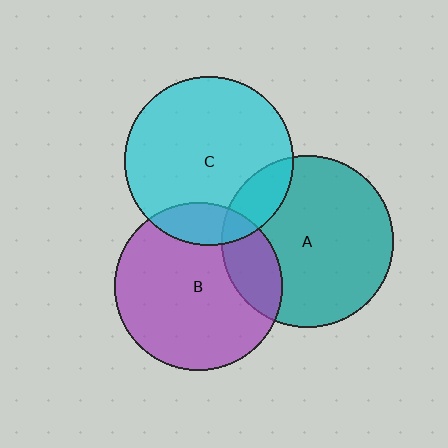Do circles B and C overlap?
Yes.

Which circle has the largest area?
Circle A (teal).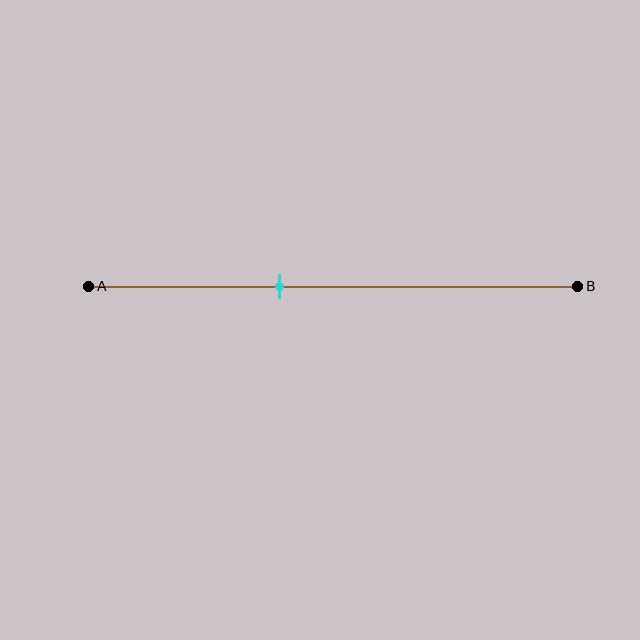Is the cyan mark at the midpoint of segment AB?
No, the mark is at about 40% from A, not at the 50% midpoint.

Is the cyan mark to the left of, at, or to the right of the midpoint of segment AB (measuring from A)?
The cyan mark is to the left of the midpoint of segment AB.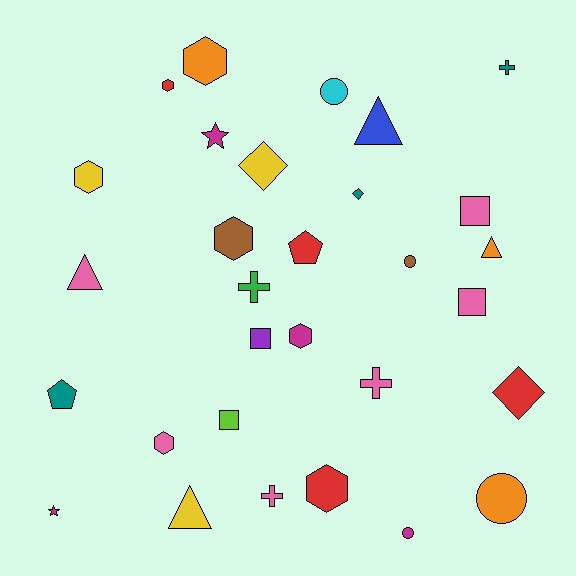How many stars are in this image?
There are 2 stars.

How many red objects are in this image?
There are 4 red objects.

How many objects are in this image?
There are 30 objects.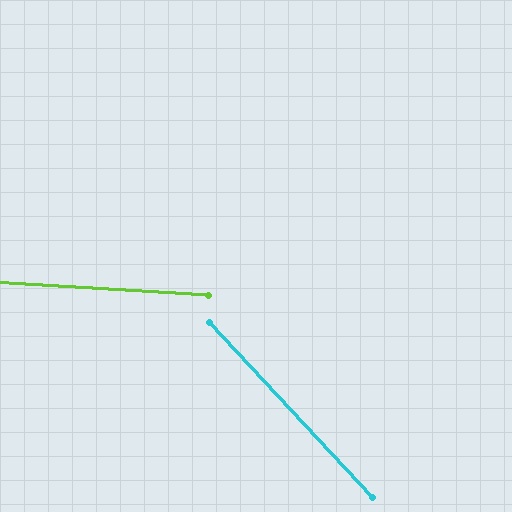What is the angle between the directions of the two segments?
Approximately 44 degrees.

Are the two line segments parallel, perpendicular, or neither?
Neither parallel nor perpendicular — they differ by about 44°.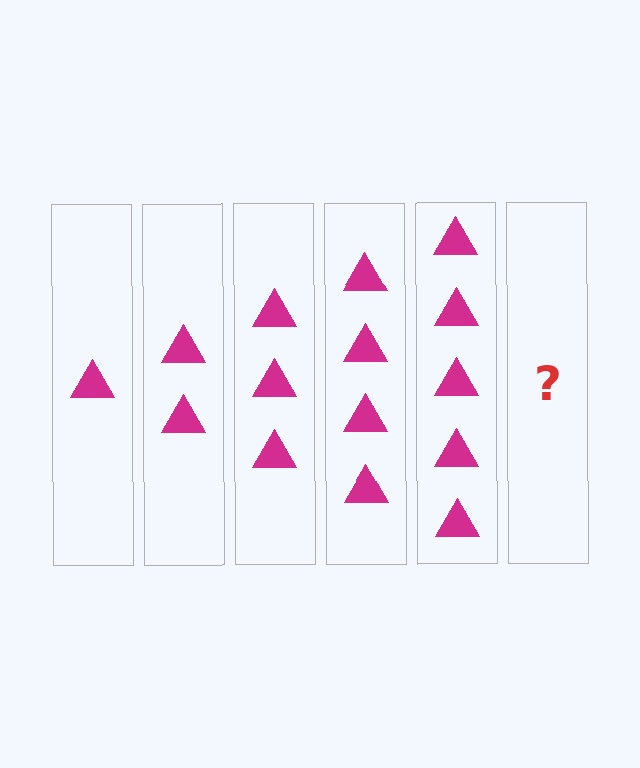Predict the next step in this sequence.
The next step is 6 triangles.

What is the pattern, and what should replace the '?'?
The pattern is that each step adds one more triangle. The '?' should be 6 triangles.